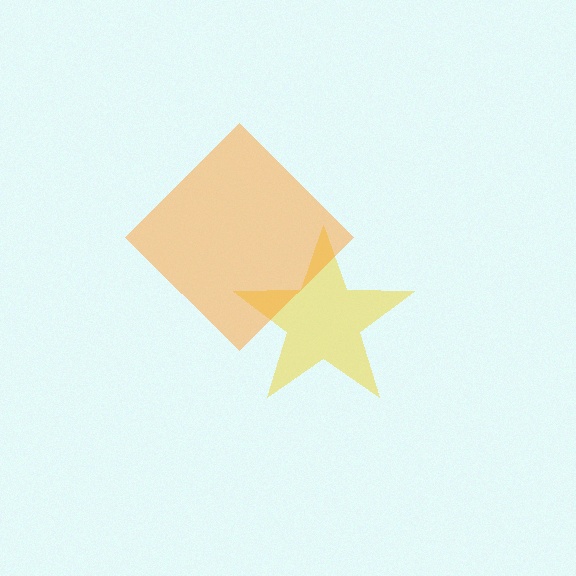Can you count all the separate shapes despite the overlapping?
Yes, there are 2 separate shapes.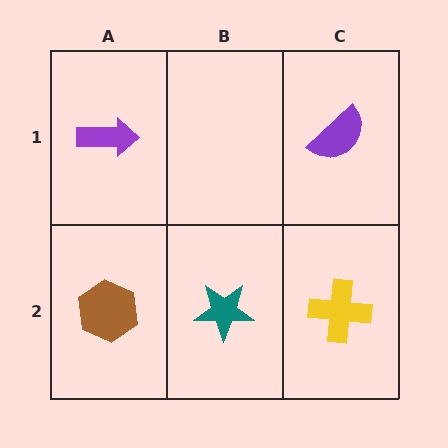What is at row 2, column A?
A brown hexagon.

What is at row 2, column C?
A yellow cross.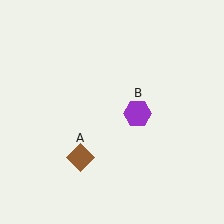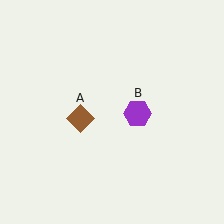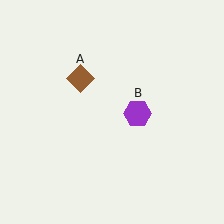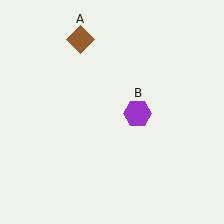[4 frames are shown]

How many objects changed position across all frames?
1 object changed position: brown diamond (object A).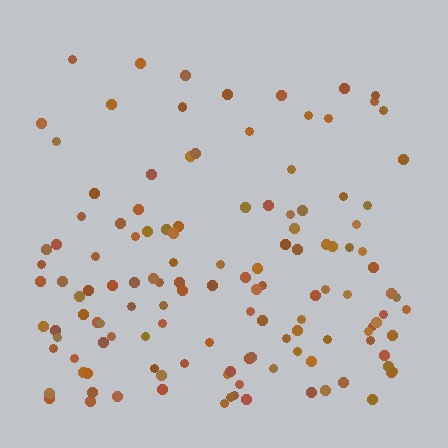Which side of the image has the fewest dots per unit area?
The top.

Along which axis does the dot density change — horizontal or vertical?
Vertical.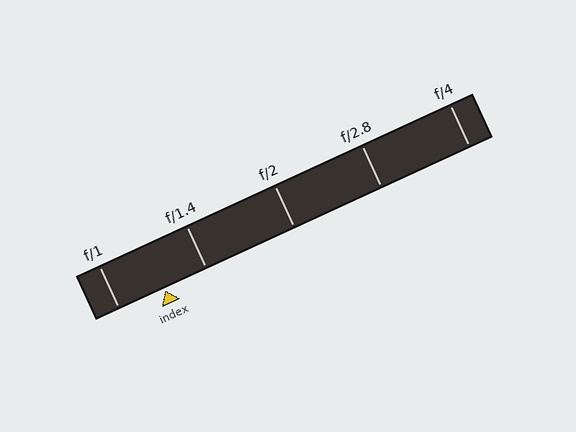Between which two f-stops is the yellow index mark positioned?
The index mark is between f/1 and f/1.4.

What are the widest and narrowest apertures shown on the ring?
The widest aperture shown is f/1 and the narrowest is f/4.